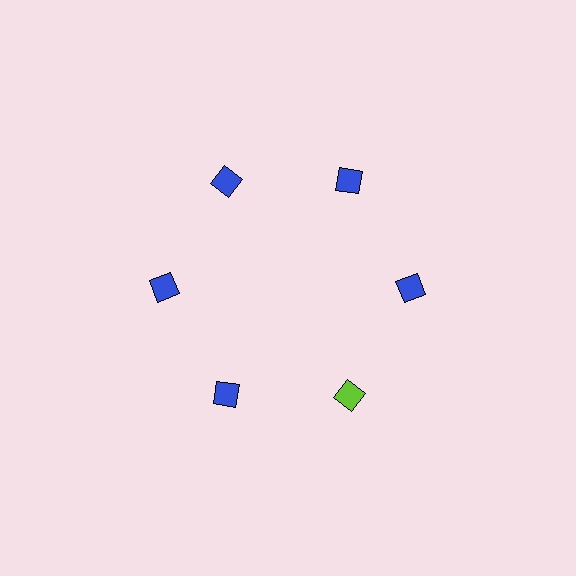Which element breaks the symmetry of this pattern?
The lime diamond at roughly the 5 o'clock position breaks the symmetry. All other shapes are blue diamonds.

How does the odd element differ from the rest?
It has a different color: lime instead of blue.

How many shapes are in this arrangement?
There are 6 shapes arranged in a ring pattern.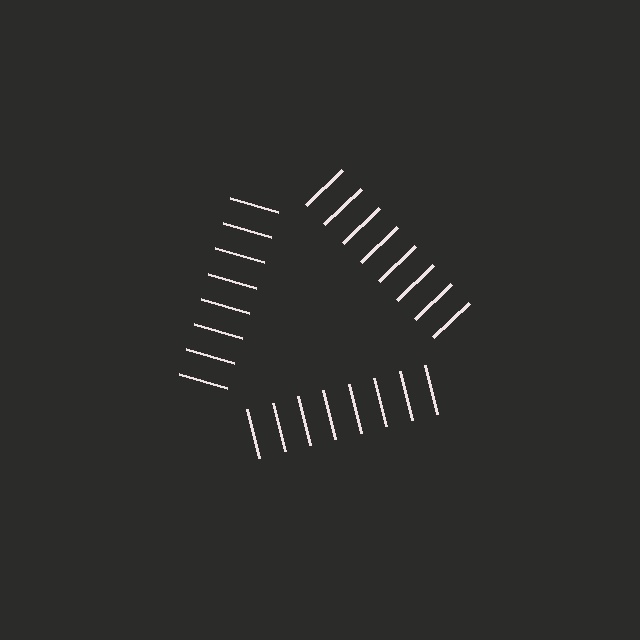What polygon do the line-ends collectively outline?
An illusory triangle — the line segments terminate on its edges but no continuous stroke is drawn.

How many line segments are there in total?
24 — 8 along each of the 3 edges.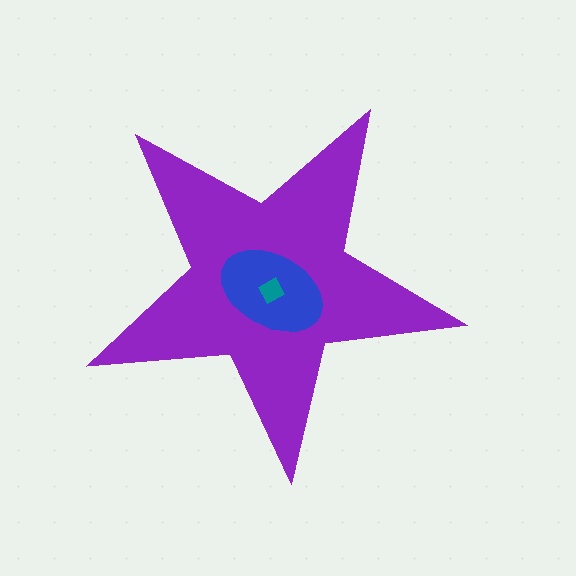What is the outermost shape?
The purple star.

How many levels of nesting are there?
3.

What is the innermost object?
The teal diamond.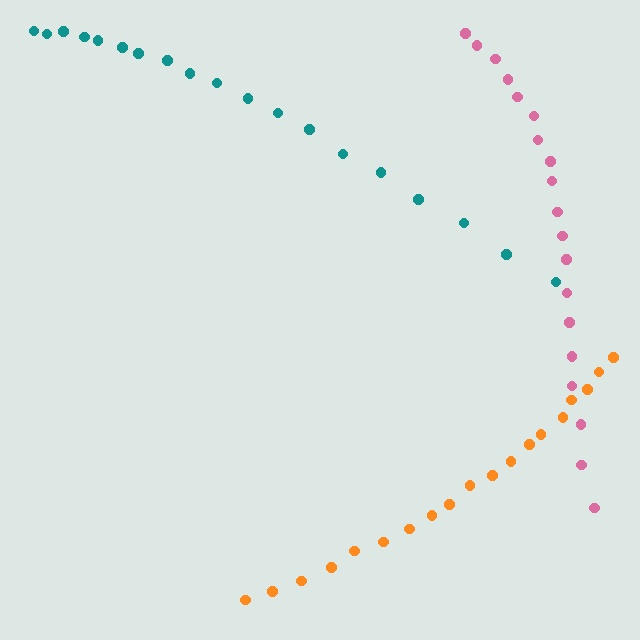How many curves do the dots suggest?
There are 3 distinct paths.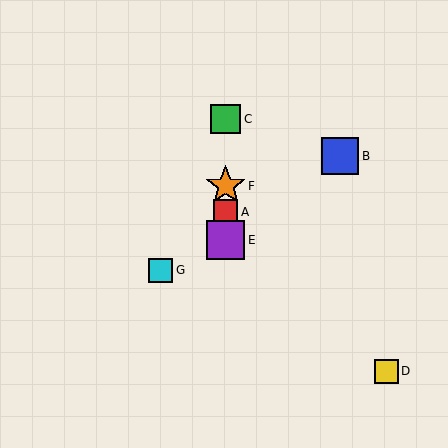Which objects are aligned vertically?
Objects A, C, E, F are aligned vertically.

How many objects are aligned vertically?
4 objects (A, C, E, F) are aligned vertically.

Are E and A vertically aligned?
Yes, both are at x≈226.